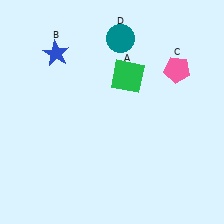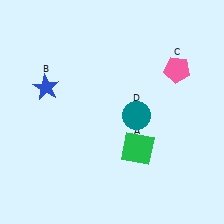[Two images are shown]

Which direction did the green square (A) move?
The green square (A) moved down.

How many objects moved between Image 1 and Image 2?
3 objects moved between the two images.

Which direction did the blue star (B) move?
The blue star (B) moved down.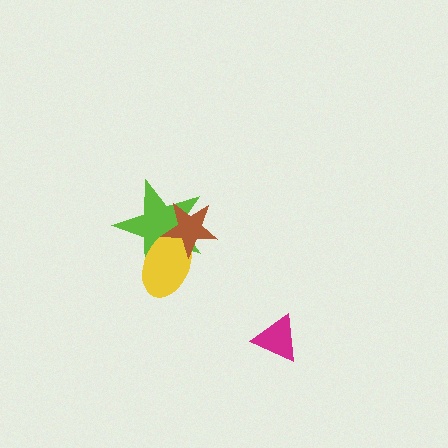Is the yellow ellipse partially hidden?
Yes, it is partially covered by another shape.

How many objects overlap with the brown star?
2 objects overlap with the brown star.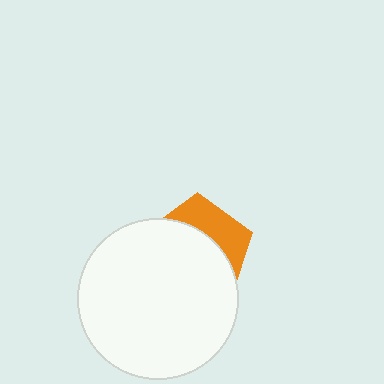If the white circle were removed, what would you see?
You would see the complete orange pentagon.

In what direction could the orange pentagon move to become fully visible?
The orange pentagon could move up. That would shift it out from behind the white circle entirely.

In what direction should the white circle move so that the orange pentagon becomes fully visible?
The white circle should move down. That is the shortest direction to clear the overlap and leave the orange pentagon fully visible.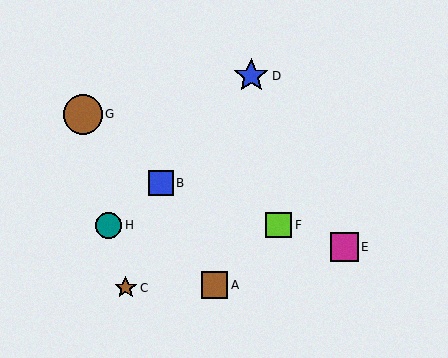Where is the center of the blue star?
The center of the blue star is at (251, 76).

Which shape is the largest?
The brown circle (labeled G) is the largest.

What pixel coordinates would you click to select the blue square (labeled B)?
Click at (161, 183) to select the blue square B.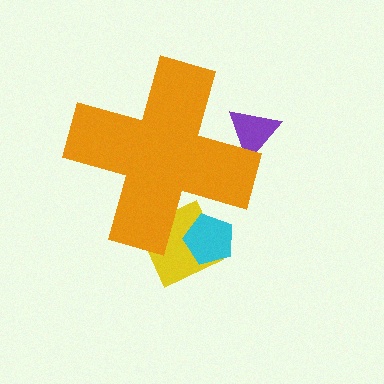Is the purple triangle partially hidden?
Yes, the purple triangle is partially hidden behind the orange cross.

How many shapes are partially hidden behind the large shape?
3 shapes are partially hidden.